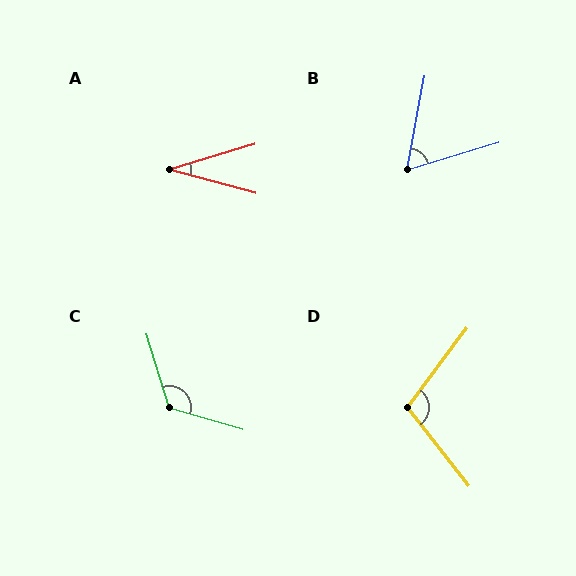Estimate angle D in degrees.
Approximately 105 degrees.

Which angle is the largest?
C, at approximately 123 degrees.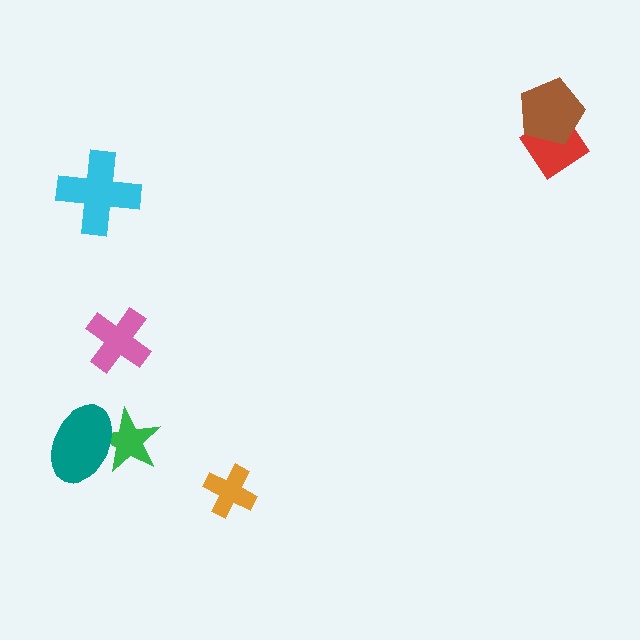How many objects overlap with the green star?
1 object overlaps with the green star.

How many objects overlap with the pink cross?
0 objects overlap with the pink cross.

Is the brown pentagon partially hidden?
No, no other shape covers it.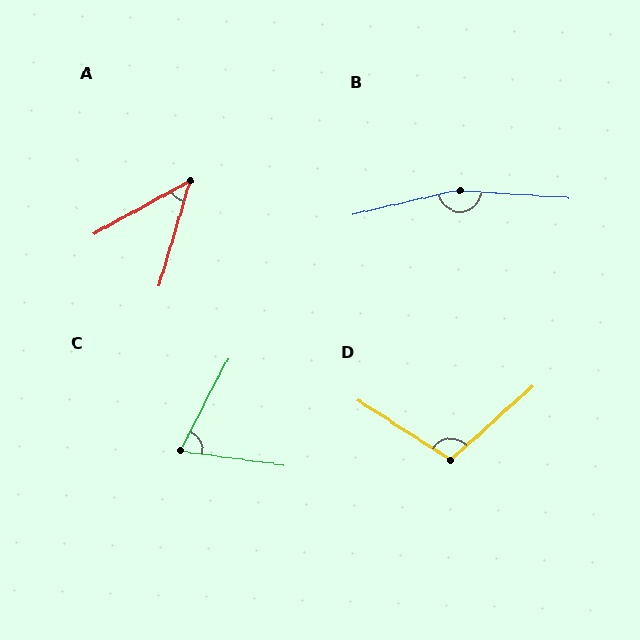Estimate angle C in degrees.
Approximately 70 degrees.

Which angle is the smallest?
A, at approximately 45 degrees.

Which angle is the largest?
B, at approximately 163 degrees.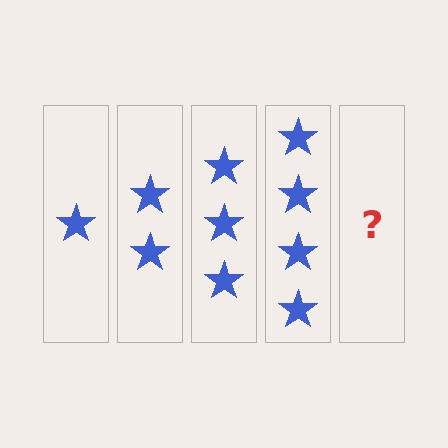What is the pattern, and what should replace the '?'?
The pattern is that each step adds one more star. The '?' should be 5 stars.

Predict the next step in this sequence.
The next step is 5 stars.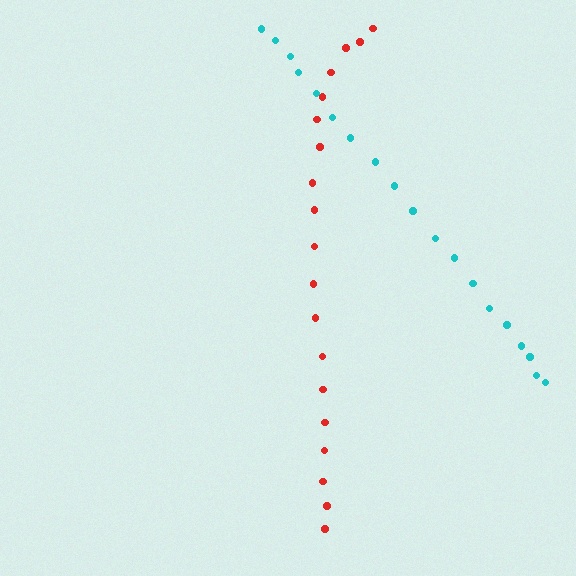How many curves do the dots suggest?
There are 2 distinct paths.